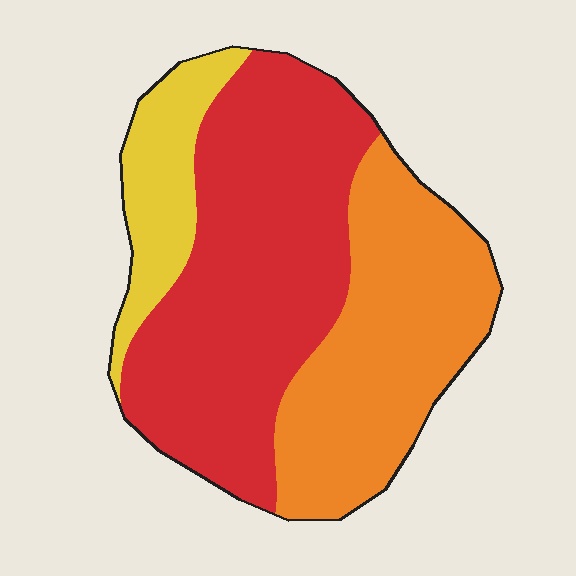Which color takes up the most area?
Red, at roughly 50%.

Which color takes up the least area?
Yellow, at roughly 15%.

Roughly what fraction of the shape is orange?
Orange takes up about three eighths (3/8) of the shape.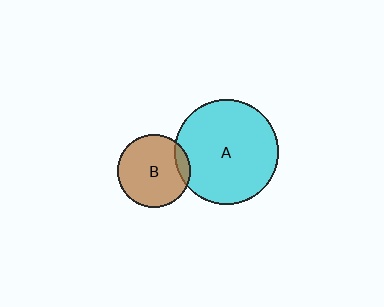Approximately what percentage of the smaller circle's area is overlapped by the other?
Approximately 10%.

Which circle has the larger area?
Circle A (cyan).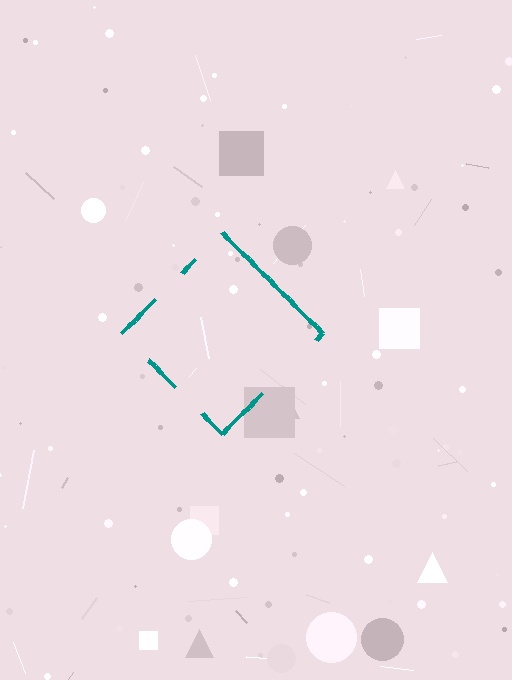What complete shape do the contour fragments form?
The contour fragments form a diamond.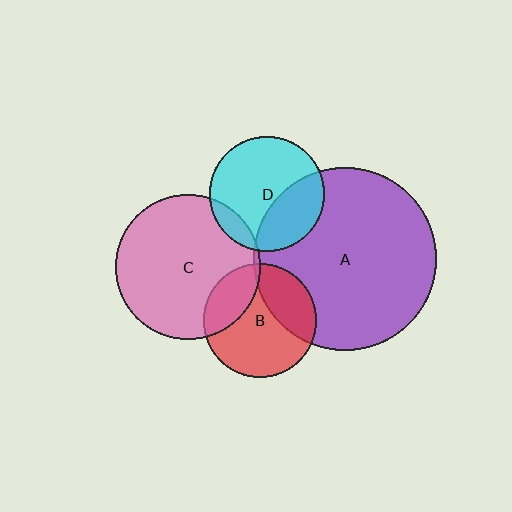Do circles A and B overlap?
Yes.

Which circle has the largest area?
Circle A (purple).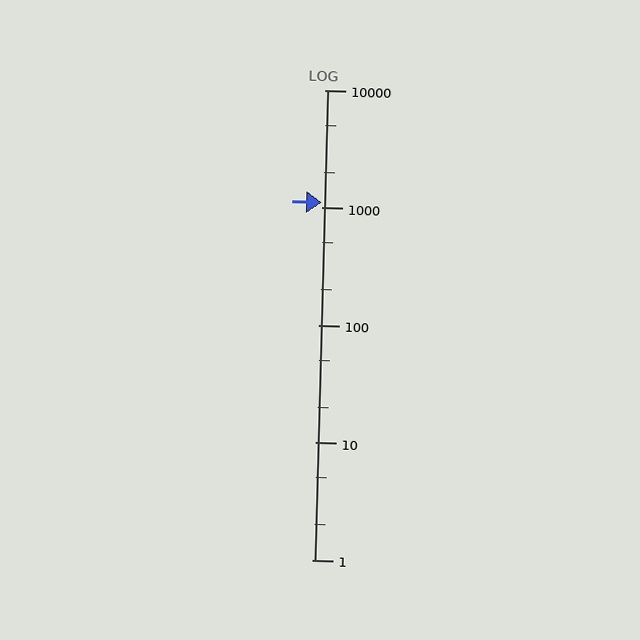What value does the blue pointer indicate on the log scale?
The pointer indicates approximately 1100.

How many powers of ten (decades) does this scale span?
The scale spans 4 decades, from 1 to 10000.